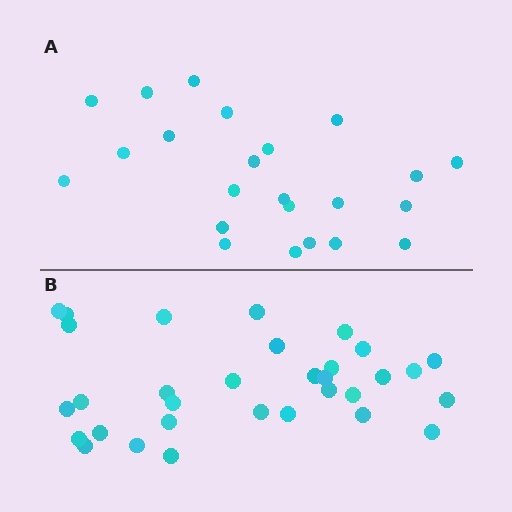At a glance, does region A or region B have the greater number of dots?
Region B (the bottom region) has more dots.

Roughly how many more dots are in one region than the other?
Region B has roughly 8 or so more dots than region A.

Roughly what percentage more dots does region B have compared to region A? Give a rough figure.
About 40% more.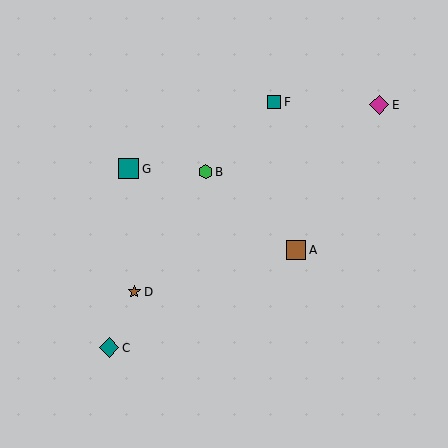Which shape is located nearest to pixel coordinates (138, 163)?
The teal square (labeled G) at (129, 169) is nearest to that location.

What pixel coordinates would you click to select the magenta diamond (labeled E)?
Click at (379, 105) to select the magenta diamond E.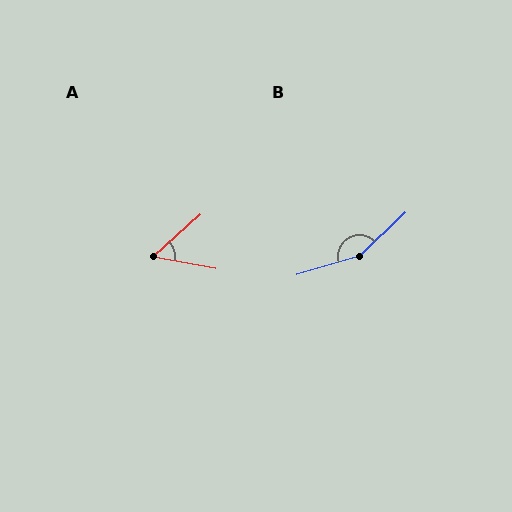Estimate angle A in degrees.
Approximately 52 degrees.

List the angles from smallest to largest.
A (52°), B (152°).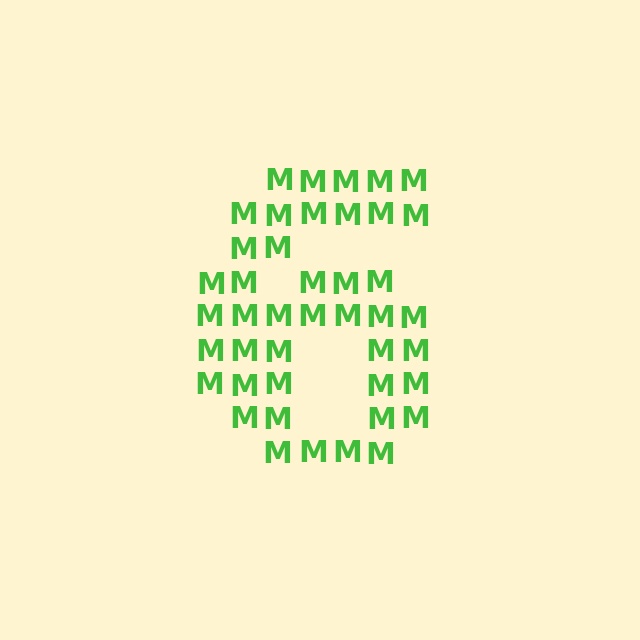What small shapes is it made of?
It is made of small letter M's.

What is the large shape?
The large shape is the digit 6.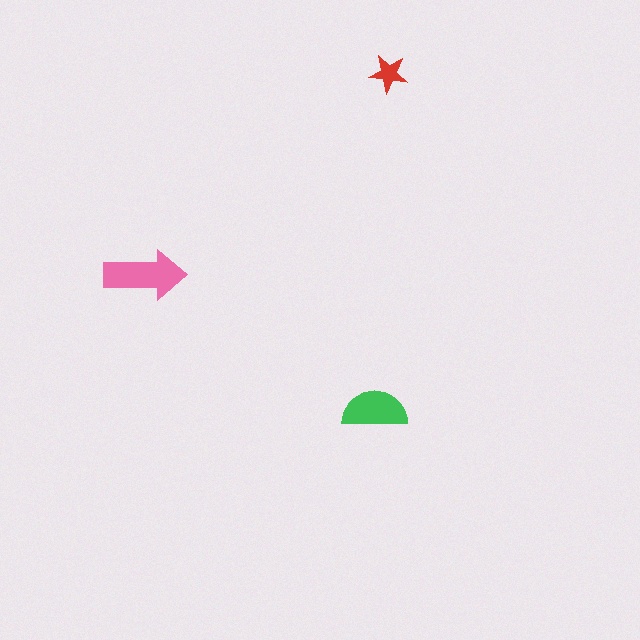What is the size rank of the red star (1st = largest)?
3rd.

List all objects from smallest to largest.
The red star, the green semicircle, the pink arrow.